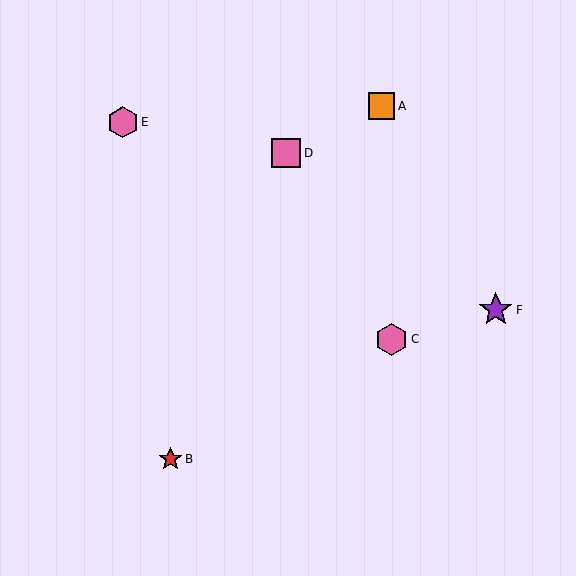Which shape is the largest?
The purple star (labeled F) is the largest.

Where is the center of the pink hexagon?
The center of the pink hexagon is at (123, 122).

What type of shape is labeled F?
Shape F is a purple star.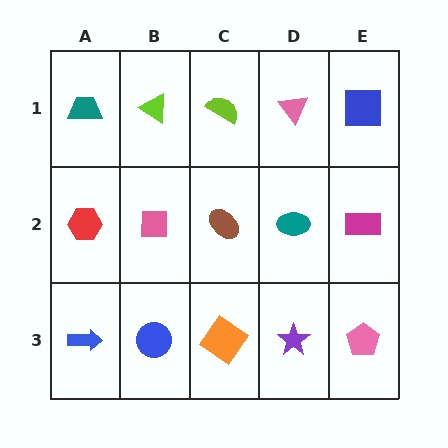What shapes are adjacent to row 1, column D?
A teal ellipse (row 2, column D), a lime semicircle (row 1, column C), a blue square (row 1, column E).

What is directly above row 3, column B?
A pink square.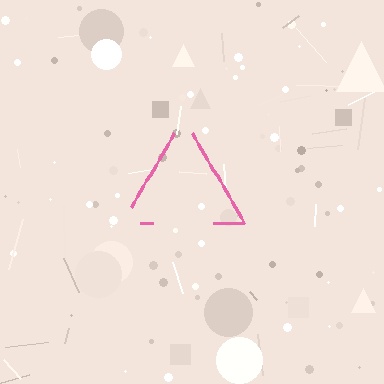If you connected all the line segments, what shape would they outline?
They would outline a triangle.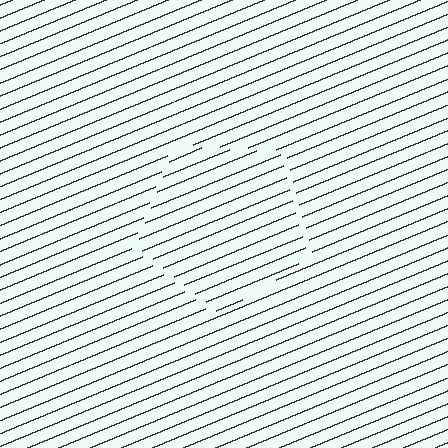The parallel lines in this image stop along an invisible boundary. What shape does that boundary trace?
An illusory pentagon. The interior of the shape contains the same grating, shifted by half a period — the contour is defined by the phase discontinuity where line-ends from the inner and outer gratings abut.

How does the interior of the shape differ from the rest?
The interior of the shape contains the same grating, shifted by half a period — the contour is defined by the phase discontinuity where line-ends from the inner and outer gratings abut.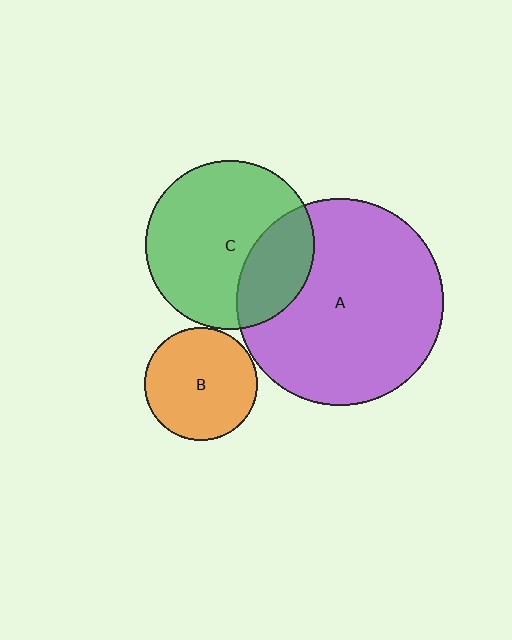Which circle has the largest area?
Circle A (purple).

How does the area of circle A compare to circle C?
Approximately 1.5 times.